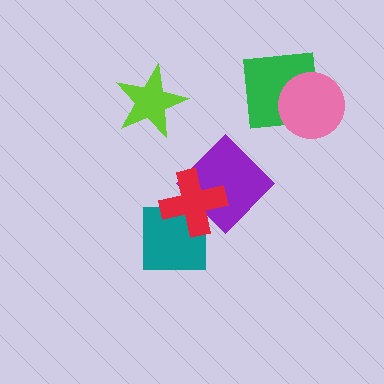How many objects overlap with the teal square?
1 object overlaps with the teal square.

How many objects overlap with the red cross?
2 objects overlap with the red cross.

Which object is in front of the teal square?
The red cross is in front of the teal square.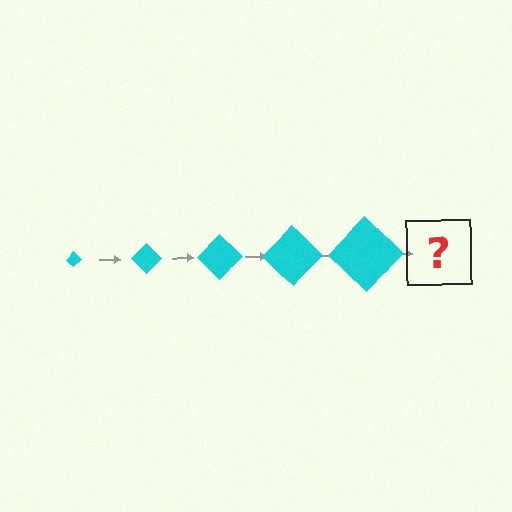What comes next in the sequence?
The next element should be a cyan diamond, larger than the previous one.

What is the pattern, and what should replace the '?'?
The pattern is that the diamond gets progressively larger each step. The '?' should be a cyan diamond, larger than the previous one.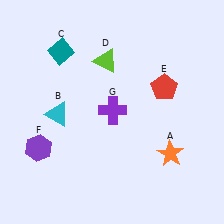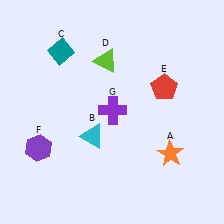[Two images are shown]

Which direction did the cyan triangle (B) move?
The cyan triangle (B) moved right.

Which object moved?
The cyan triangle (B) moved right.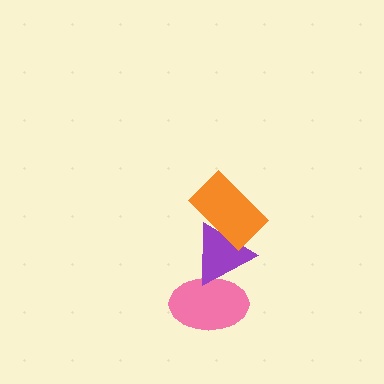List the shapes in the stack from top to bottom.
From top to bottom: the orange rectangle, the purple triangle, the pink ellipse.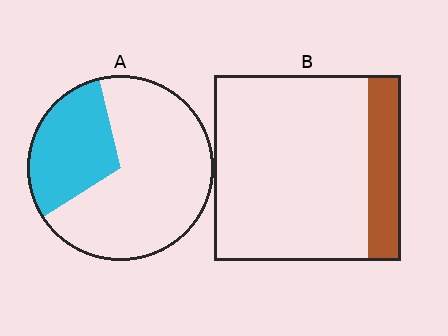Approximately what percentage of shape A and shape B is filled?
A is approximately 30% and B is approximately 20%.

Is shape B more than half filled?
No.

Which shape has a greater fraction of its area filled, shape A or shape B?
Shape A.